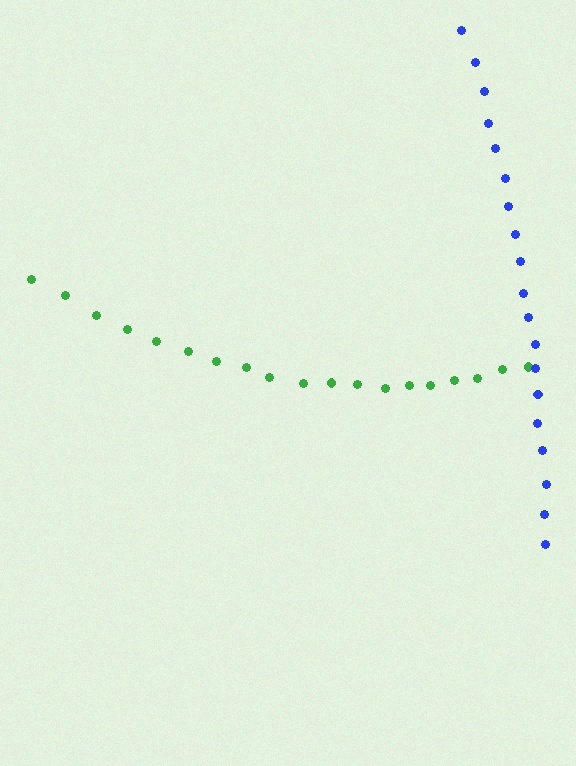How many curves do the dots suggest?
There are 2 distinct paths.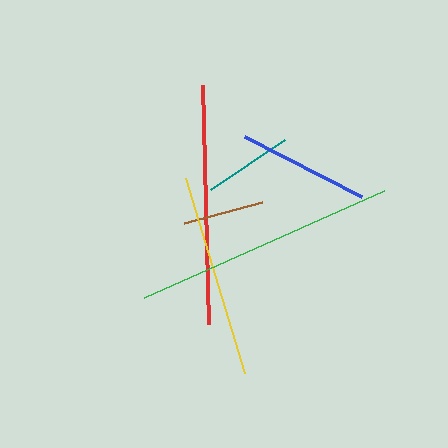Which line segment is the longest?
The green line is the longest at approximately 262 pixels.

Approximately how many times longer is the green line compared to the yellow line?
The green line is approximately 1.3 times the length of the yellow line.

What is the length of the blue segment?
The blue segment is approximately 132 pixels long.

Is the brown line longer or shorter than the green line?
The green line is longer than the brown line.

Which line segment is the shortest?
The brown line is the shortest at approximately 81 pixels.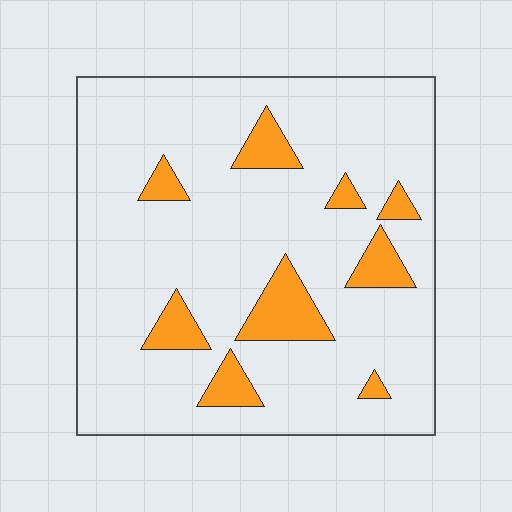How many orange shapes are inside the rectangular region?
9.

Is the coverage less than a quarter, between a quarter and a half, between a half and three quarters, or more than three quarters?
Less than a quarter.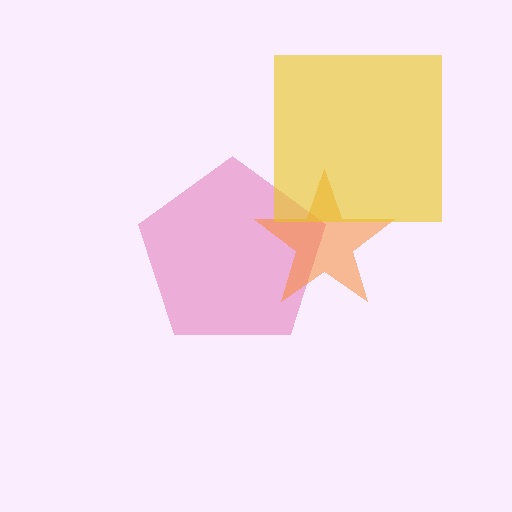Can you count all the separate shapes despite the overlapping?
Yes, there are 3 separate shapes.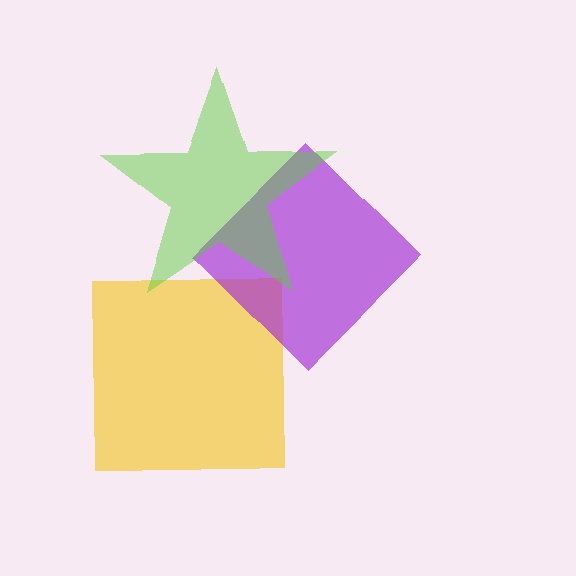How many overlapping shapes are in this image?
There are 3 overlapping shapes in the image.